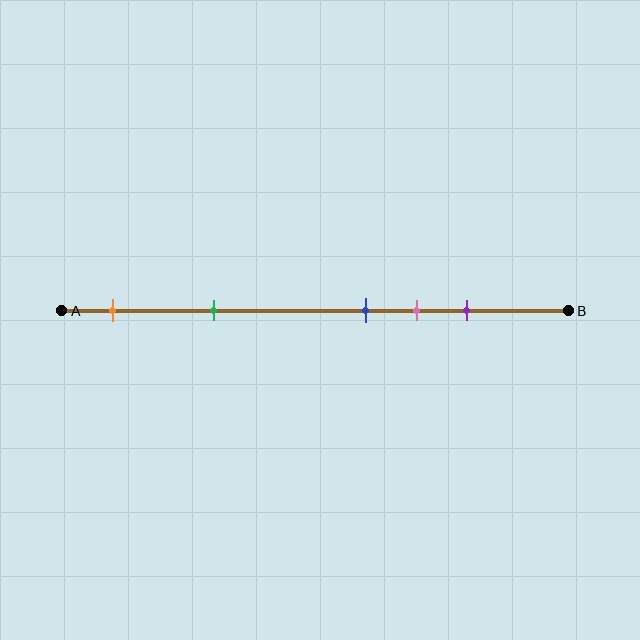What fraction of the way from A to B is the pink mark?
The pink mark is approximately 70% (0.7) of the way from A to B.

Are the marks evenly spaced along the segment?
No, the marks are not evenly spaced.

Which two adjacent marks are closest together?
The blue and pink marks are the closest adjacent pair.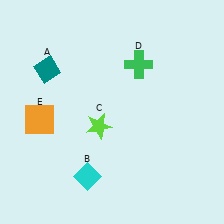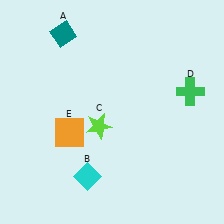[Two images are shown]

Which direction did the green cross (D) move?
The green cross (D) moved right.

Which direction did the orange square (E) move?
The orange square (E) moved right.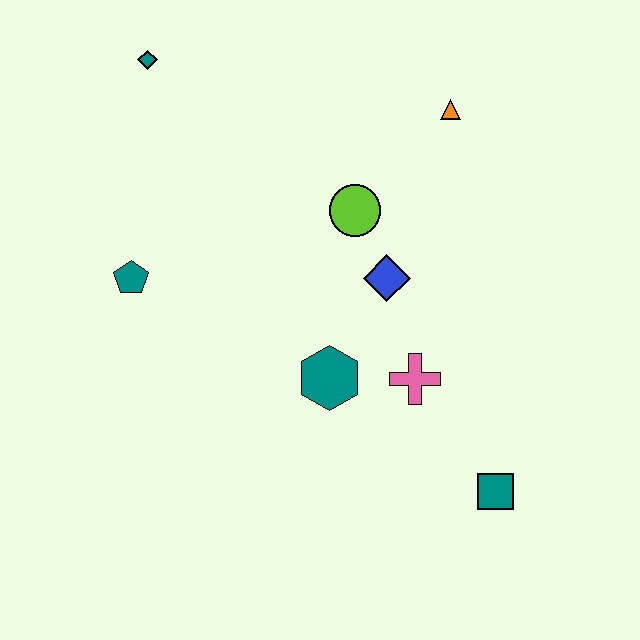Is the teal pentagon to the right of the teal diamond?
No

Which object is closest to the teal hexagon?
The pink cross is closest to the teal hexagon.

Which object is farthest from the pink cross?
The teal diamond is farthest from the pink cross.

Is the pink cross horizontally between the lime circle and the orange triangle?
Yes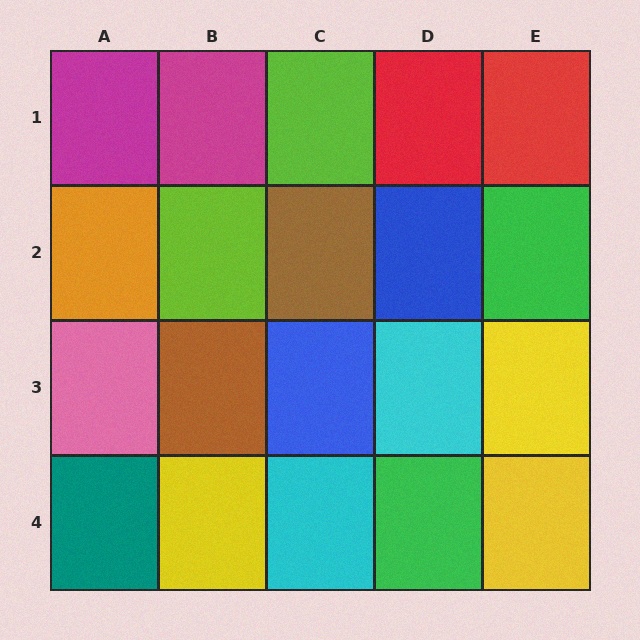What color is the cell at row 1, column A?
Magenta.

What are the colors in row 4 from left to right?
Teal, yellow, cyan, green, yellow.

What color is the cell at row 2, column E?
Green.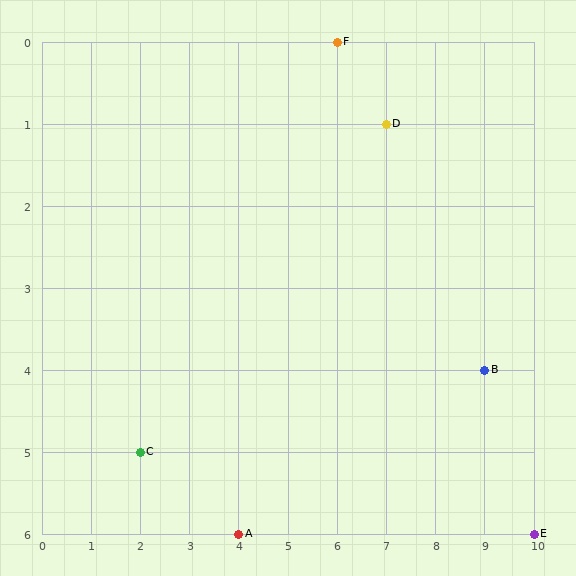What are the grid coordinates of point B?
Point B is at grid coordinates (9, 4).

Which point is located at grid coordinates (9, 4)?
Point B is at (9, 4).